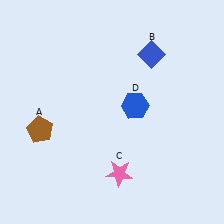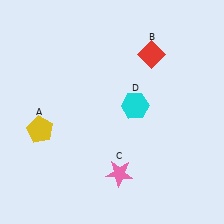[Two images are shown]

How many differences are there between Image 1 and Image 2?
There are 3 differences between the two images.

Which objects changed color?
A changed from brown to yellow. B changed from blue to red. D changed from blue to cyan.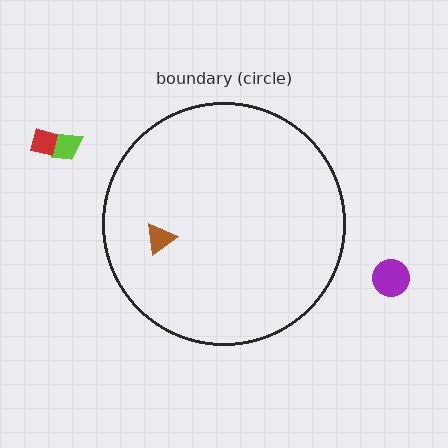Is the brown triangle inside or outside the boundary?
Inside.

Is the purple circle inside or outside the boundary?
Outside.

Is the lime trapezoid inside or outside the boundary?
Outside.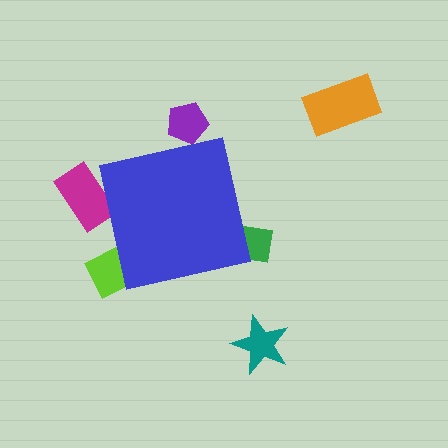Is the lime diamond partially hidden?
Yes, the lime diamond is partially hidden behind the blue square.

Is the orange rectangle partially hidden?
No, the orange rectangle is fully visible.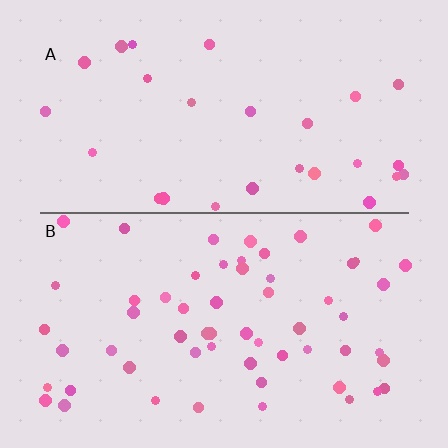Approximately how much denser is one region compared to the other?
Approximately 2.1× — region B over region A.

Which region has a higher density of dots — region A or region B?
B (the bottom).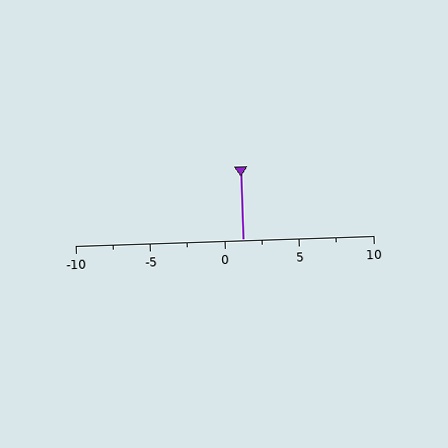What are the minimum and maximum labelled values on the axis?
The axis runs from -10 to 10.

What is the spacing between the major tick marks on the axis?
The major ticks are spaced 5 apart.